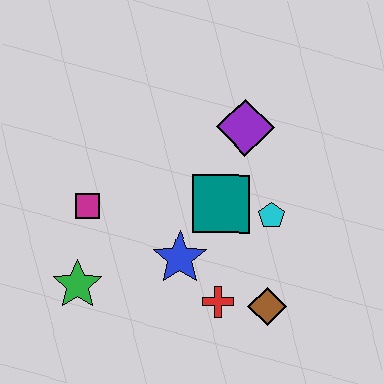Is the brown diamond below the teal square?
Yes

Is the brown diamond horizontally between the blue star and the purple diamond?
No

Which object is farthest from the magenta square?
The brown diamond is farthest from the magenta square.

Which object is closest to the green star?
The magenta square is closest to the green star.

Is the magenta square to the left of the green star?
No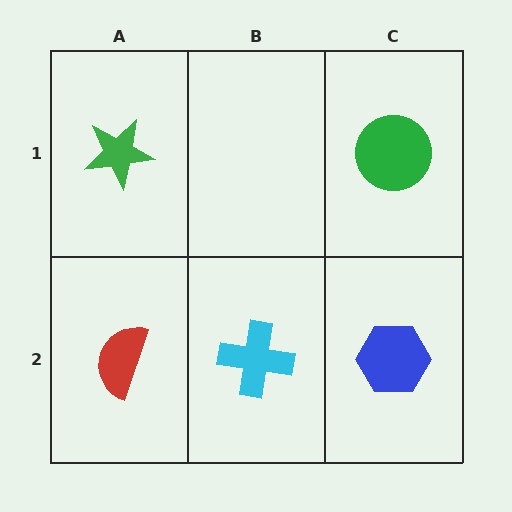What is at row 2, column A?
A red semicircle.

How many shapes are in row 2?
3 shapes.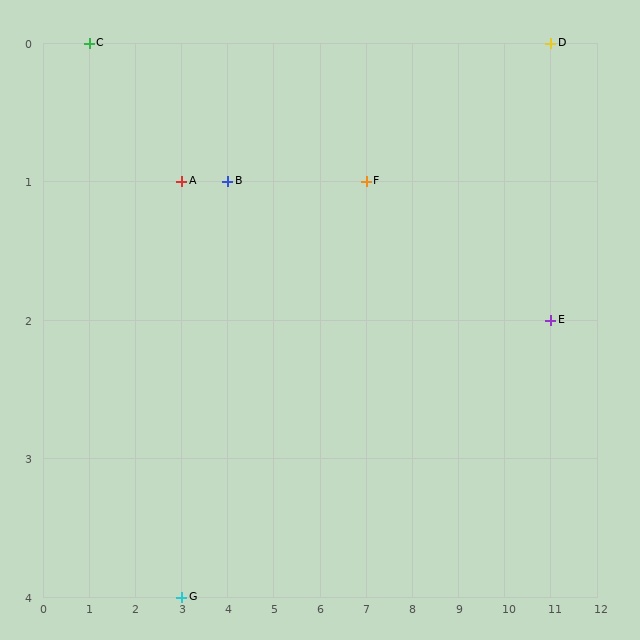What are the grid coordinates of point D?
Point D is at grid coordinates (11, 0).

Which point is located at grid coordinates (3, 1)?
Point A is at (3, 1).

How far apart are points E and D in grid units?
Points E and D are 2 rows apart.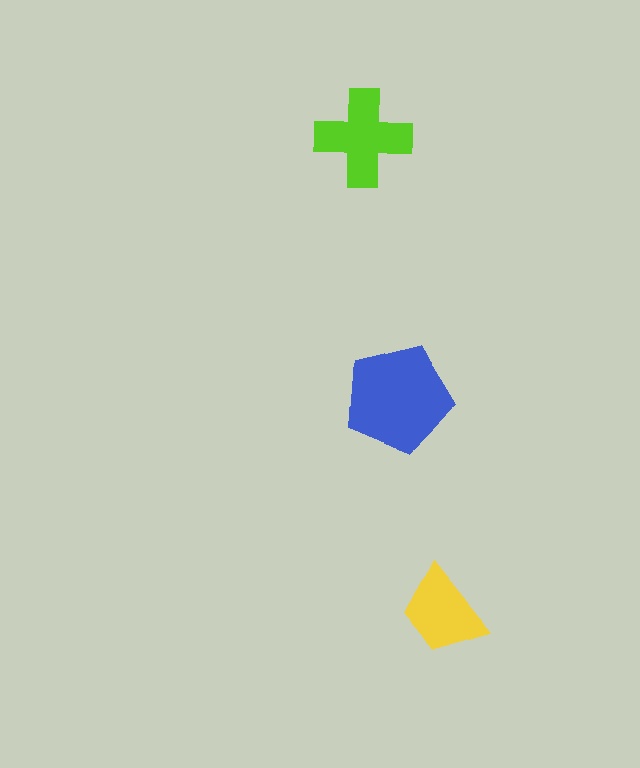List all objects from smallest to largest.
The yellow trapezoid, the lime cross, the blue pentagon.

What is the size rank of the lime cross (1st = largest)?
2nd.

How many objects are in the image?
There are 3 objects in the image.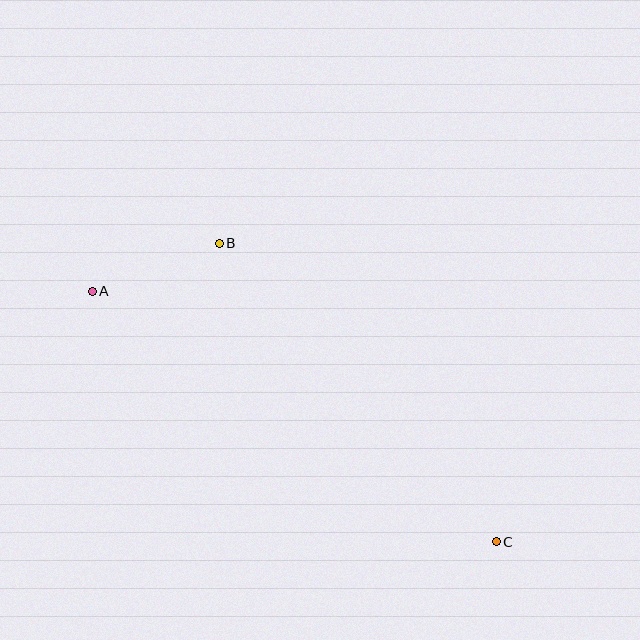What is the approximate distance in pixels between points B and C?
The distance between B and C is approximately 407 pixels.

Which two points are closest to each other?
Points A and B are closest to each other.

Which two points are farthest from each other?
Points A and C are farthest from each other.